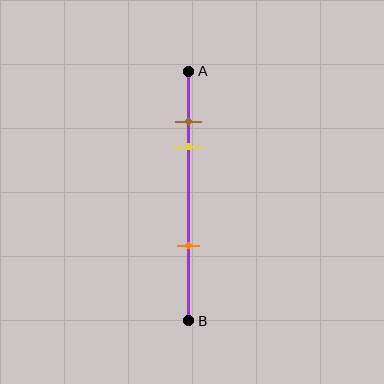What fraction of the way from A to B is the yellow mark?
The yellow mark is approximately 30% (0.3) of the way from A to B.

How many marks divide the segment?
There are 3 marks dividing the segment.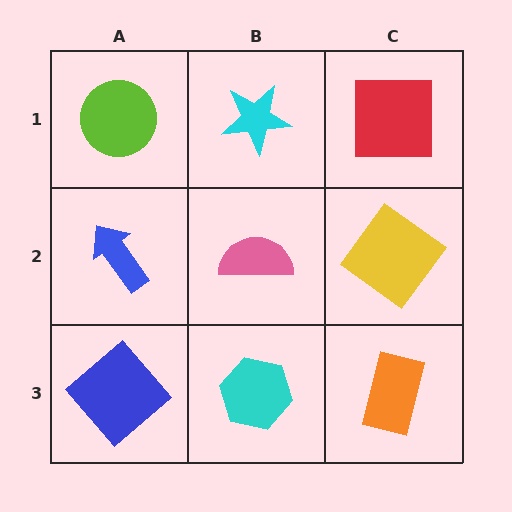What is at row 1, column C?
A red square.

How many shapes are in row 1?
3 shapes.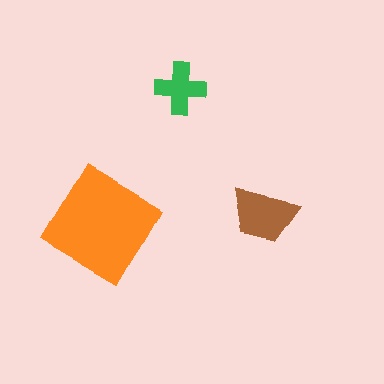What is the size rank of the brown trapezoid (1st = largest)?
2nd.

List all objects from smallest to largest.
The green cross, the brown trapezoid, the orange diamond.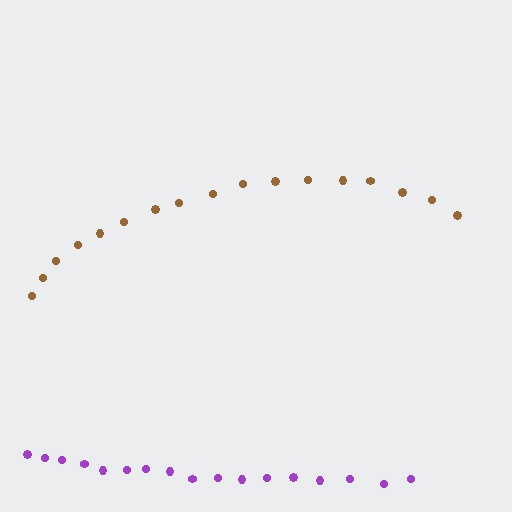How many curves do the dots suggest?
There are 2 distinct paths.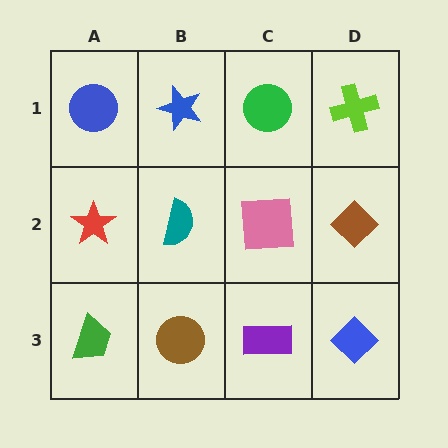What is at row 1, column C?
A green circle.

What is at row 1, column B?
A blue star.